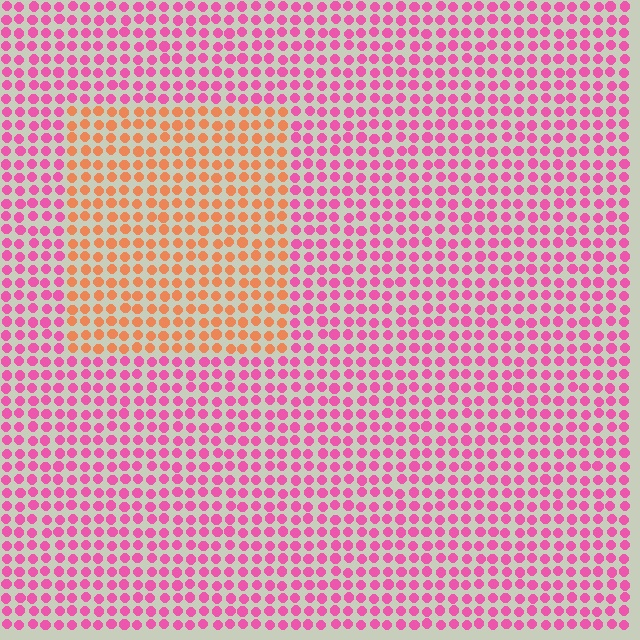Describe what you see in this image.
The image is filled with small pink elements in a uniform arrangement. A rectangle-shaped region is visible where the elements are tinted to a slightly different hue, forming a subtle color boundary.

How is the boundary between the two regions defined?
The boundary is defined purely by a slight shift in hue (about 54 degrees). Spacing, size, and orientation are identical on both sides.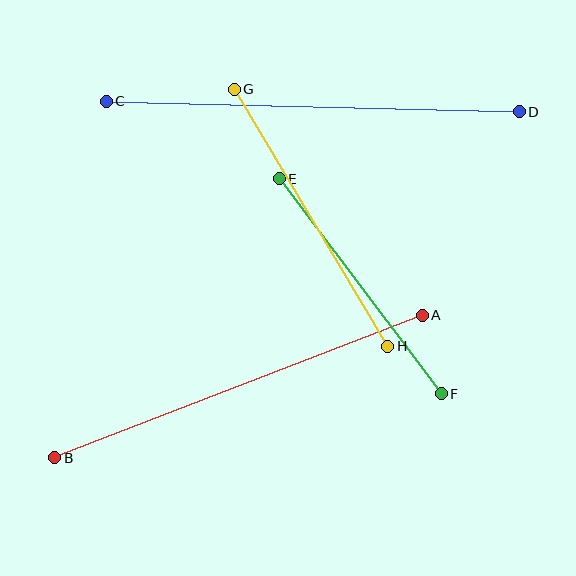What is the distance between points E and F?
The distance is approximately 269 pixels.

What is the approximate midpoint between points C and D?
The midpoint is at approximately (313, 106) pixels.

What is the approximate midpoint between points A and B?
The midpoint is at approximately (239, 387) pixels.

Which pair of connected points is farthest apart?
Points C and D are farthest apart.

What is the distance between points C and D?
The distance is approximately 413 pixels.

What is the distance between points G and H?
The distance is approximately 299 pixels.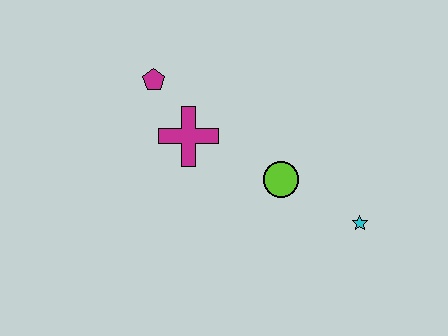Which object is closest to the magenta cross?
The magenta pentagon is closest to the magenta cross.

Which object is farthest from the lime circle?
The magenta pentagon is farthest from the lime circle.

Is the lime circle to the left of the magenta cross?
No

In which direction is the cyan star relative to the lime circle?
The cyan star is to the right of the lime circle.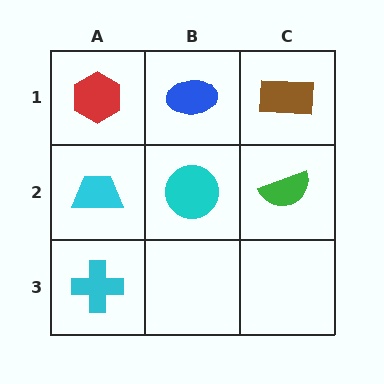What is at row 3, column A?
A cyan cross.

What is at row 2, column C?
A green semicircle.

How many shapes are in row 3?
1 shape.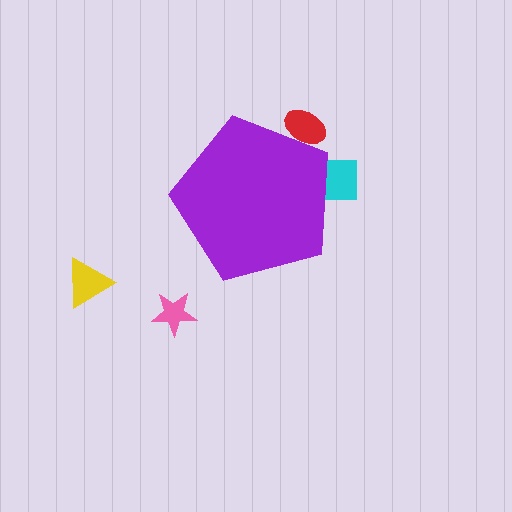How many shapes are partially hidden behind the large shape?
2 shapes are partially hidden.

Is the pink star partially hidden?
No, the pink star is fully visible.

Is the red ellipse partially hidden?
Yes, the red ellipse is partially hidden behind the purple pentagon.